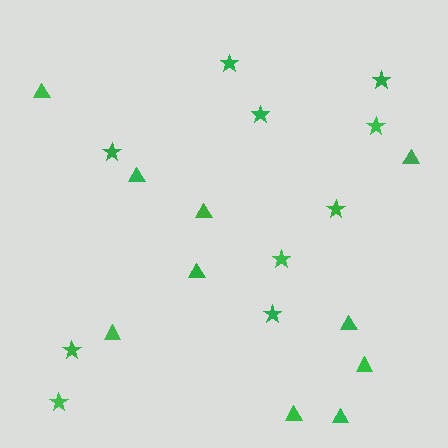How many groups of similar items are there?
There are 2 groups: one group of triangles (10) and one group of stars (10).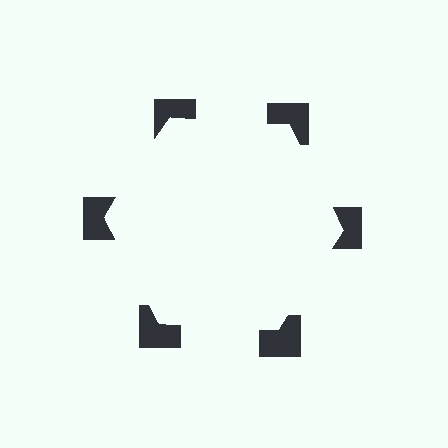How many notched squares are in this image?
There are 6 — one at each vertex of the illusory hexagon.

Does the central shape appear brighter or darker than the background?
It typically appears slightly brighter than the background, even though no actual brightness change is drawn.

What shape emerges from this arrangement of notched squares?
An illusory hexagon — its edges are inferred from the aligned wedge cuts in the notched squares, not physically drawn.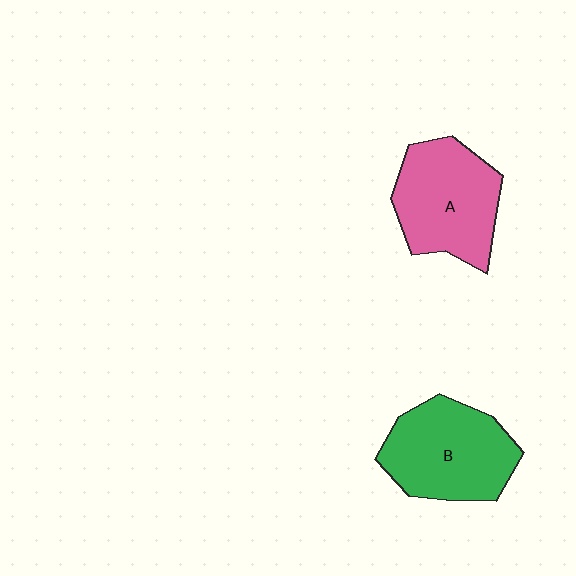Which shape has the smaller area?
Shape A (pink).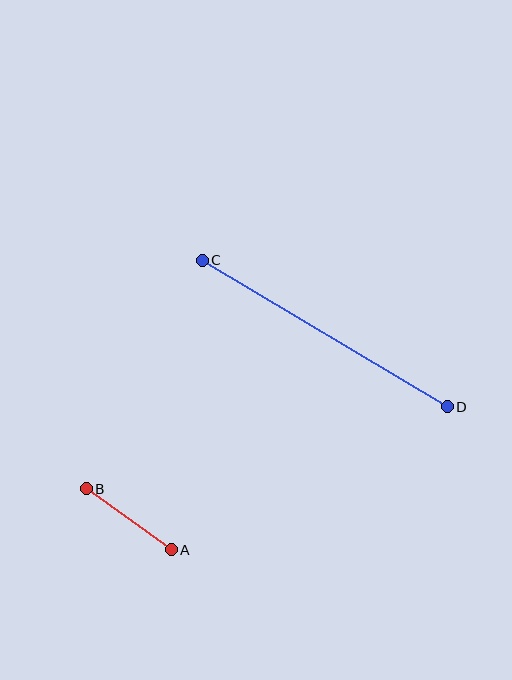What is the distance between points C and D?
The distance is approximately 285 pixels.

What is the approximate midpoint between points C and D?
The midpoint is at approximately (325, 334) pixels.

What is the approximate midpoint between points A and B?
The midpoint is at approximately (129, 519) pixels.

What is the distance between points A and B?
The distance is approximately 105 pixels.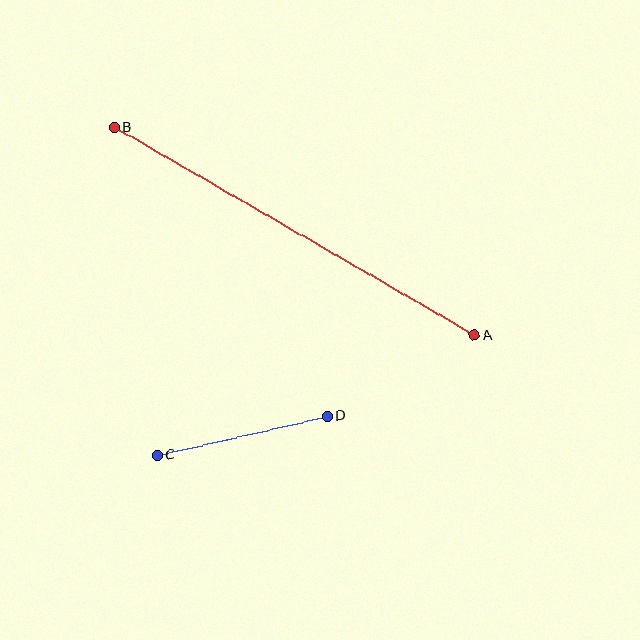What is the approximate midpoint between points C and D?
The midpoint is at approximately (242, 435) pixels.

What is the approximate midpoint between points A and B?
The midpoint is at approximately (294, 231) pixels.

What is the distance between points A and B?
The distance is approximately 416 pixels.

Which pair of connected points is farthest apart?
Points A and B are farthest apart.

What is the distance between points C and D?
The distance is approximately 174 pixels.